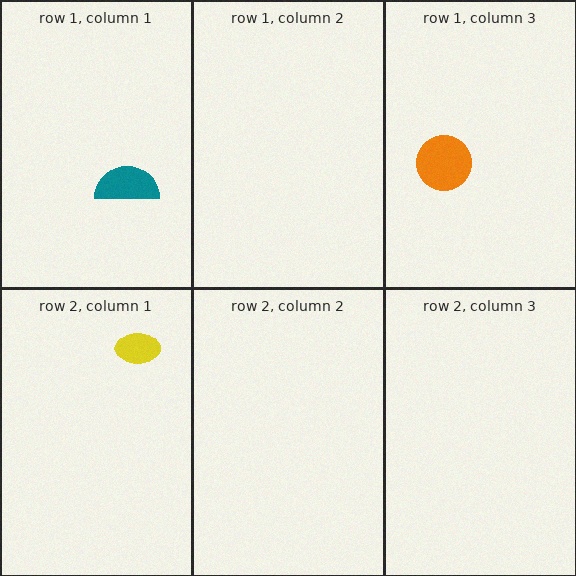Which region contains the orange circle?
The row 1, column 3 region.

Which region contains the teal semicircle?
The row 1, column 1 region.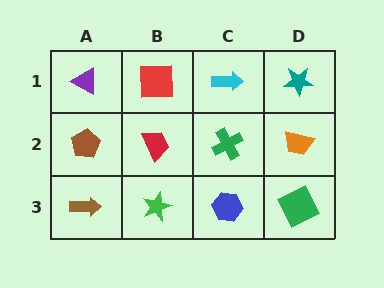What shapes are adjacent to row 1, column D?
An orange trapezoid (row 2, column D), a cyan arrow (row 1, column C).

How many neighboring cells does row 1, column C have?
3.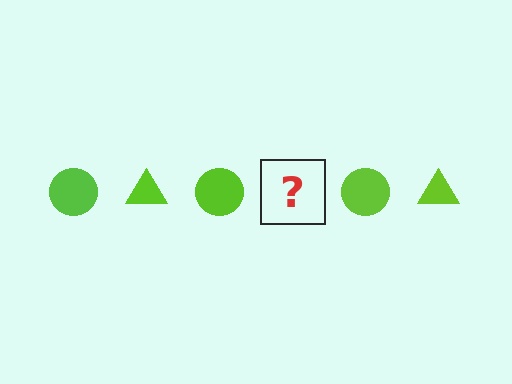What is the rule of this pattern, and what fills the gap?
The rule is that the pattern cycles through circle, triangle shapes in lime. The gap should be filled with a lime triangle.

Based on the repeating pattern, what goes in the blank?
The blank should be a lime triangle.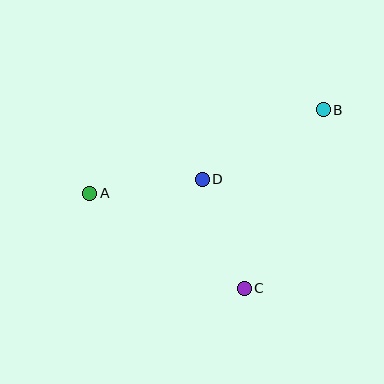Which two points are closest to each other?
Points A and D are closest to each other.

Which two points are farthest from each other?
Points A and B are farthest from each other.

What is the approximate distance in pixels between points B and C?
The distance between B and C is approximately 195 pixels.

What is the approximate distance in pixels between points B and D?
The distance between B and D is approximately 140 pixels.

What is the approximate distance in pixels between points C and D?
The distance between C and D is approximately 117 pixels.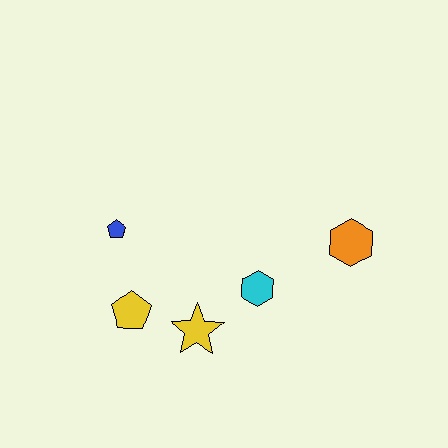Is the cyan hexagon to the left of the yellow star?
No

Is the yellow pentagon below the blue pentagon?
Yes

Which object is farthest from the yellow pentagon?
The orange hexagon is farthest from the yellow pentagon.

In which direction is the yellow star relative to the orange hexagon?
The yellow star is to the left of the orange hexagon.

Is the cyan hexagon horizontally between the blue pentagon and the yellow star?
No